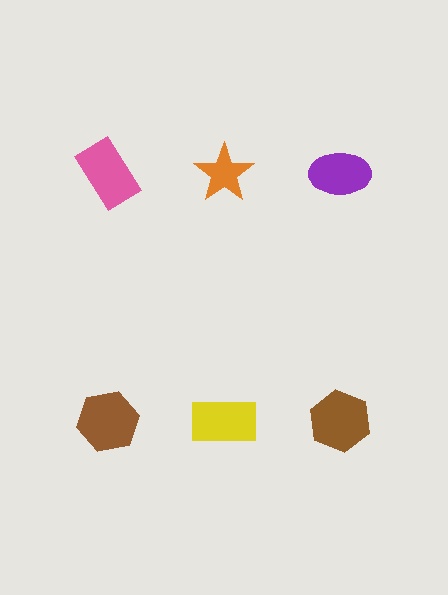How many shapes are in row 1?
3 shapes.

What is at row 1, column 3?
A purple ellipse.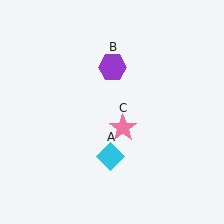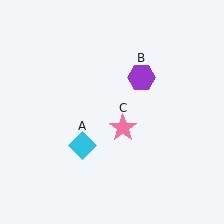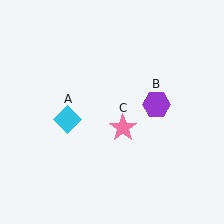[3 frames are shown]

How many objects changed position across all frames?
2 objects changed position: cyan diamond (object A), purple hexagon (object B).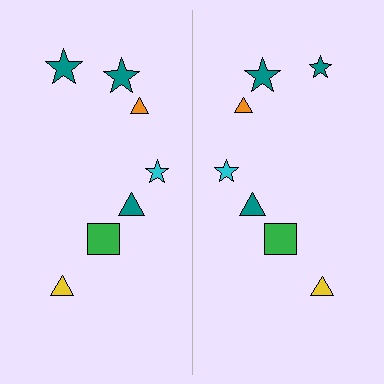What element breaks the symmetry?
The teal star on the right side has a different size than its mirror counterpart.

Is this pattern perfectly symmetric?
No, the pattern is not perfectly symmetric. The teal star on the right side has a different size than its mirror counterpart.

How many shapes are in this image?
There are 14 shapes in this image.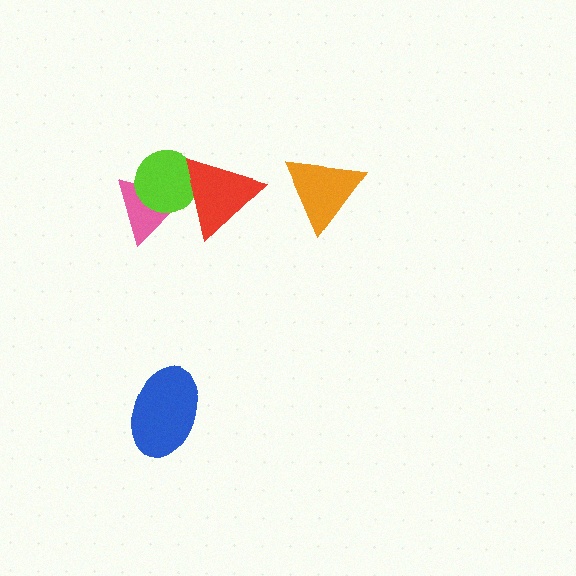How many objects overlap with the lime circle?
2 objects overlap with the lime circle.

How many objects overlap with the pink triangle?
2 objects overlap with the pink triangle.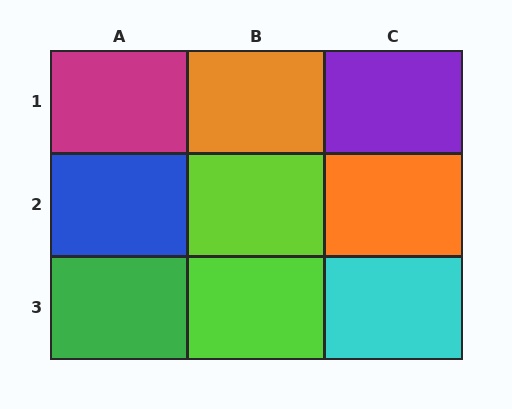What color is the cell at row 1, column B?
Orange.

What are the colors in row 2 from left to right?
Blue, lime, orange.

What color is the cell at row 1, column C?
Purple.